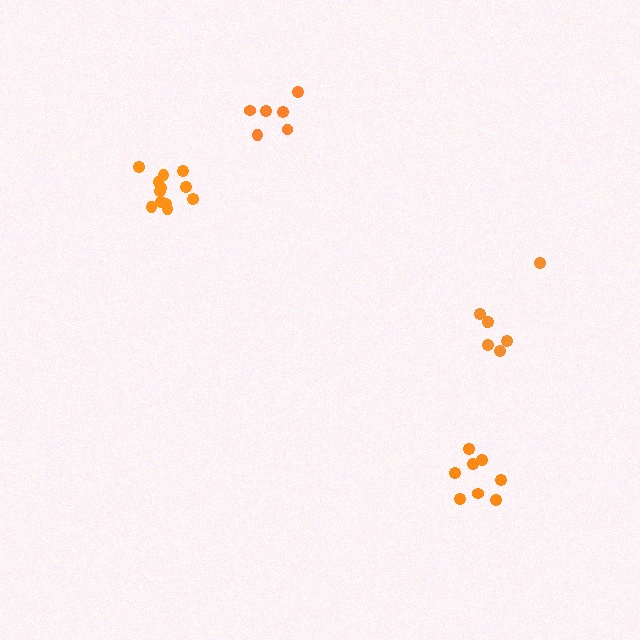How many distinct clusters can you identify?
There are 4 distinct clusters.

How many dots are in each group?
Group 1: 8 dots, Group 2: 7 dots, Group 3: 6 dots, Group 4: 12 dots (33 total).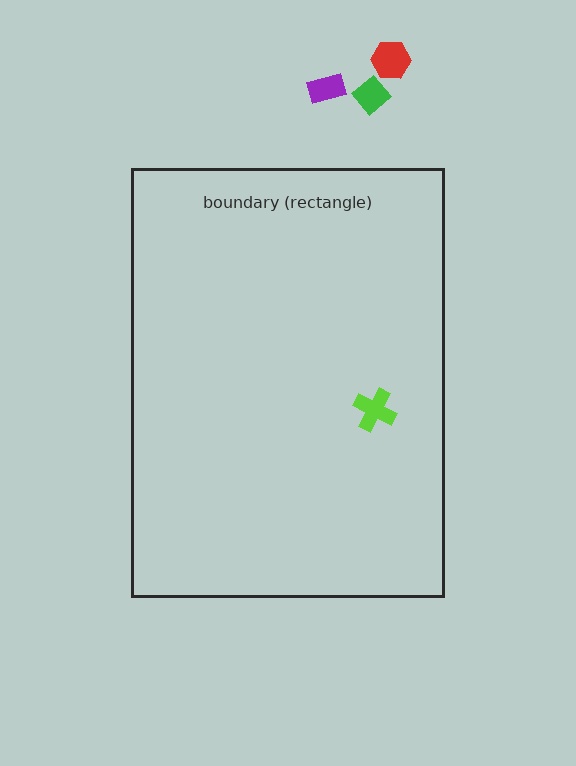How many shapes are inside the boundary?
1 inside, 3 outside.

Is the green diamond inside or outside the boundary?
Outside.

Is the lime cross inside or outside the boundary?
Inside.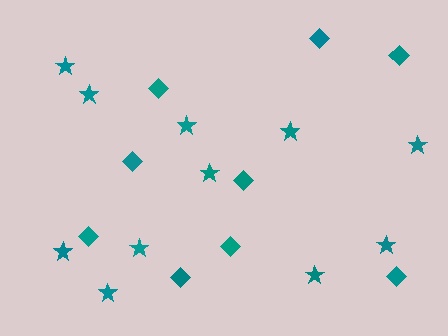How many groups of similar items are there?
There are 2 groups: one group of diamonds (9) and one group of stars (11).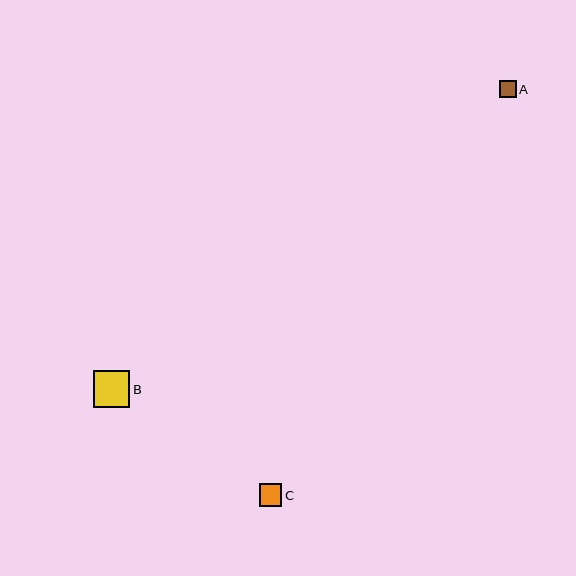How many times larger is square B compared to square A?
Square B is approximately 2.2 times the size of square A.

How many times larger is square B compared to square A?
Square B is approximately 2.2 times the size of square A.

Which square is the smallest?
Square A is the smallest with a size of approximately 17 pixels.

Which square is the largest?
Square B is the largest with a size of approximately 37 pixels.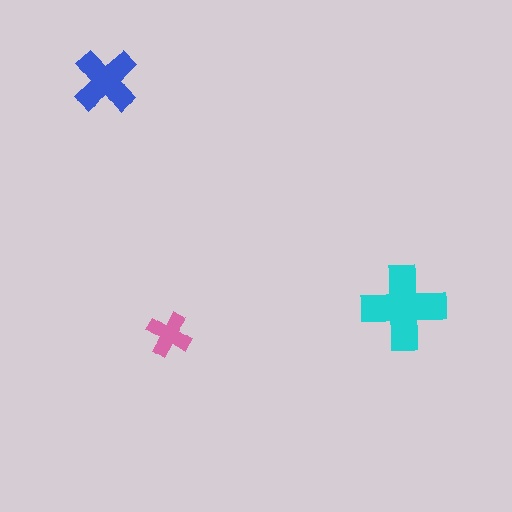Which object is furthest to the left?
The blue cross is leftmost.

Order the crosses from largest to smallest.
the cyan one, the blue one, the pink one.